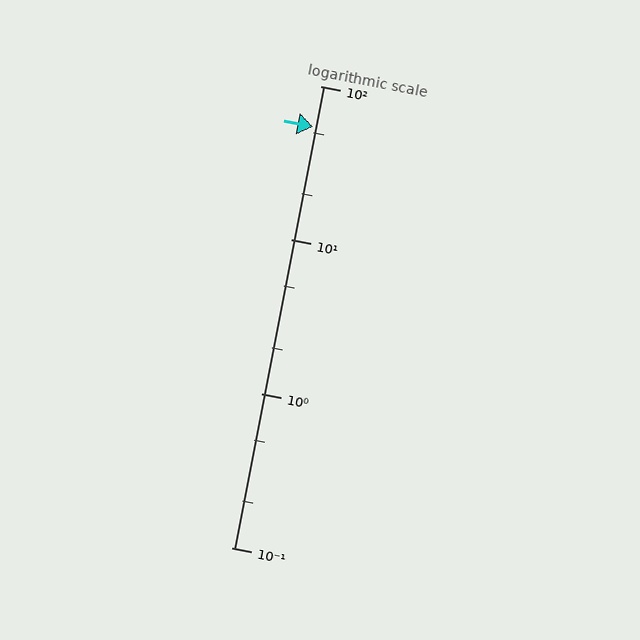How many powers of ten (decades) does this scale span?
The scale spans 3 decades, from 0.1 to 100.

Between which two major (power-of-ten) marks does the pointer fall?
The pointer is between 10 and 100.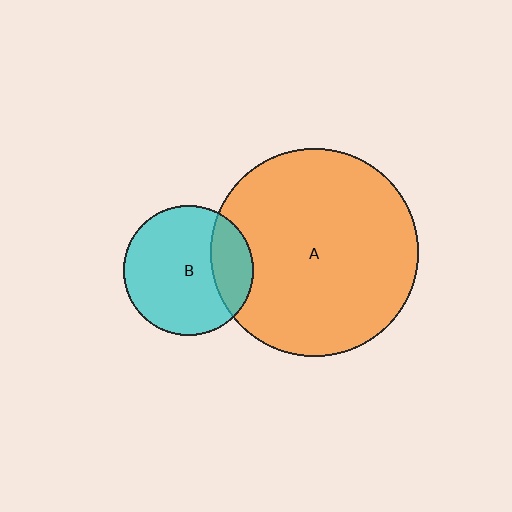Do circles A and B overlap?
Yes.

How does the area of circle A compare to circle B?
Approximately 2.6 times.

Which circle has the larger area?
Circle A (orange).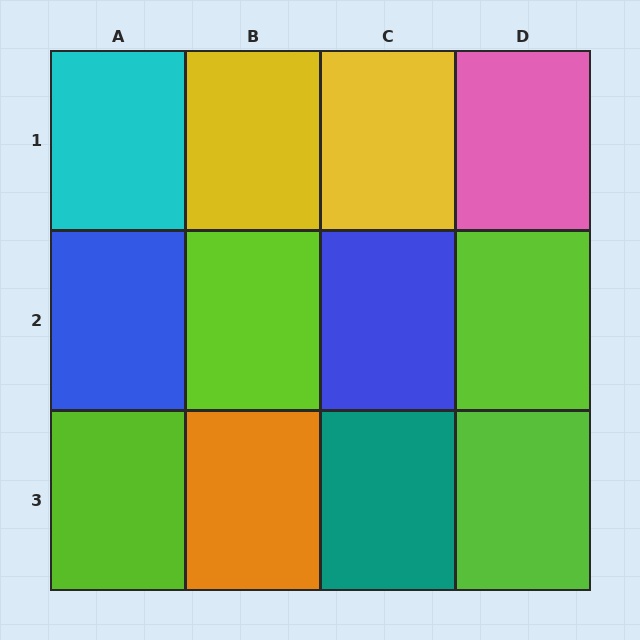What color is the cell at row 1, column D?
Pink.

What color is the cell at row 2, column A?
Blue.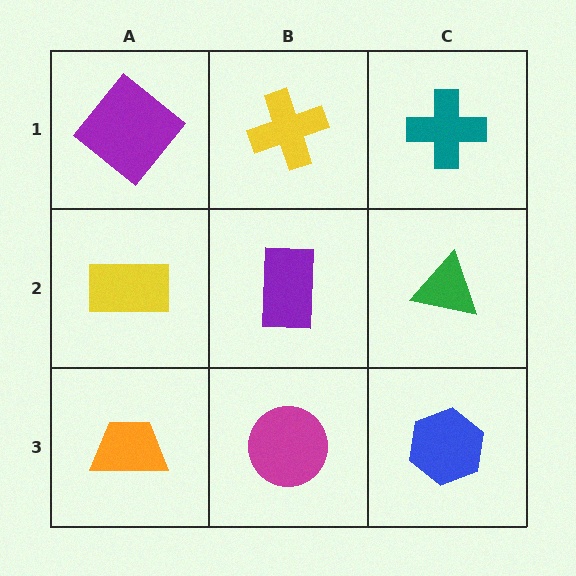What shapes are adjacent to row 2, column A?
A purple diamond (row 1, column A), an orange trapezoid (row 3, column A), a purple rectangle (row 2, column B).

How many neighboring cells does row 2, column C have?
3.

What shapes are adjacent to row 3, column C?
A green triangle (row 2, column C), a magenta circle (row 3, column B).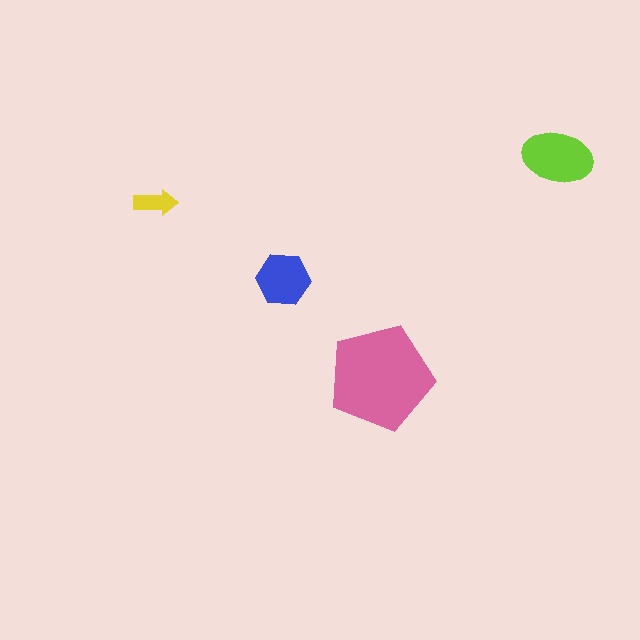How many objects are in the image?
There are 4 objects in the image.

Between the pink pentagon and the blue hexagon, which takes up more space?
The pink pentagon.